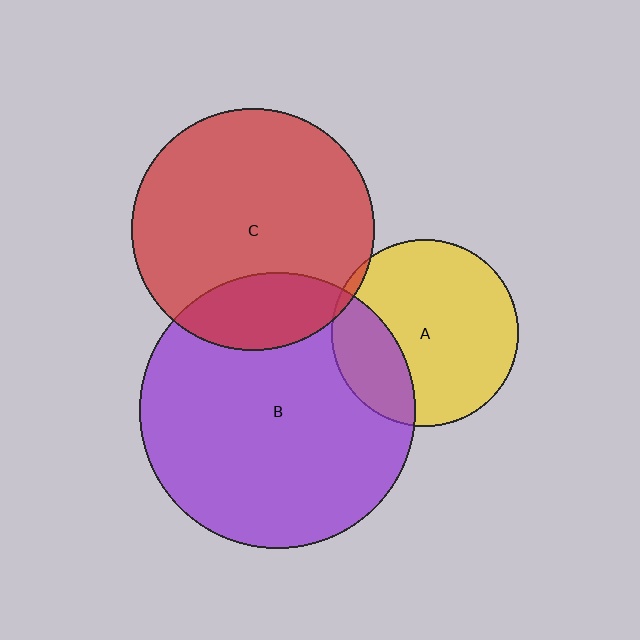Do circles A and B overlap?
Yes.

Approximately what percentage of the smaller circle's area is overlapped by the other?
Approximately 25%.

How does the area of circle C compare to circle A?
Approximately 1.7 times.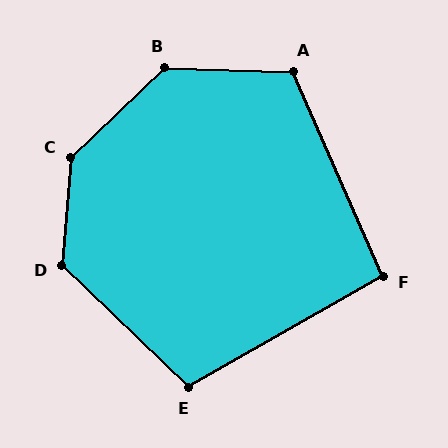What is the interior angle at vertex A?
Approximately 116 degrees (obtuse).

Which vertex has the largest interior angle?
C, at approximately 138 degrees.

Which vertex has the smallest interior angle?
F, at approximately 96 degrees.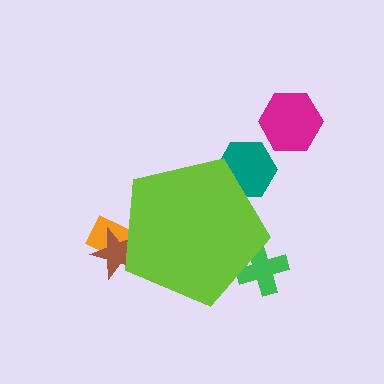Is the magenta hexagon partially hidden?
No, the magenta hexagon is fully visible.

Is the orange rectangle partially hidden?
Yes, the orange rectangle is partially hidden behind the lime pentagon.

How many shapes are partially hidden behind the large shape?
4 shapes are partially hidden.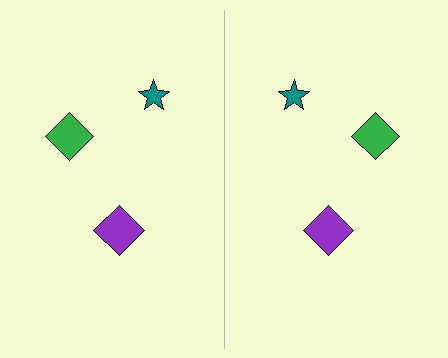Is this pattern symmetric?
Yes, this pattern has bilateral (reflection) symmetry.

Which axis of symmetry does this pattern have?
The pattern has a vertical axis of symmetry running through the center of the image.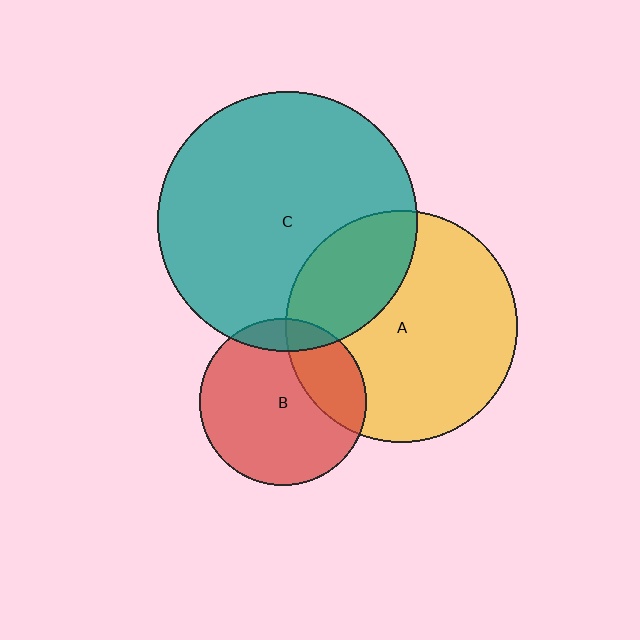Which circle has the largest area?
Circle C (teal).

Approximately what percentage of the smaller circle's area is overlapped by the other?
Approximately 25%.